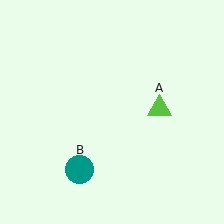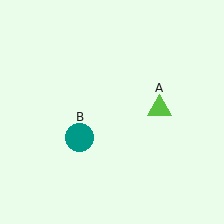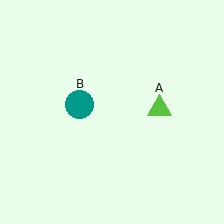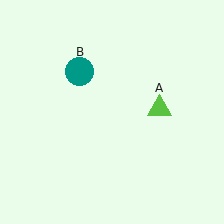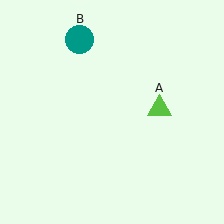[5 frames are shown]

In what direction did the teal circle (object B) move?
The teal circle (object B) moved up.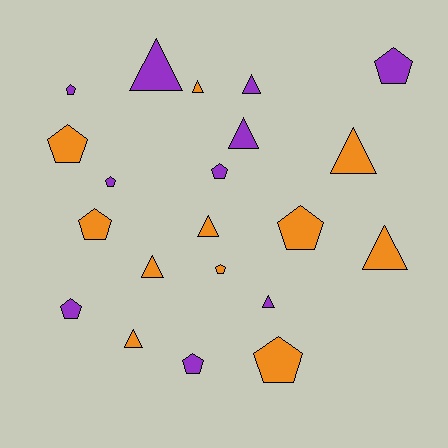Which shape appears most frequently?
Pentagon, with 11 objects.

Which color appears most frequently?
Orange, with 11 objects.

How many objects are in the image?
There are 21 objects.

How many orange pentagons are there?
There are 5 orange pentagons.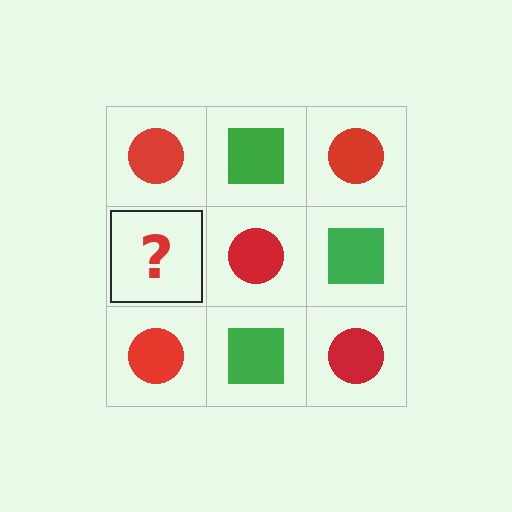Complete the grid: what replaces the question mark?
The question mark should be replaced with a green square.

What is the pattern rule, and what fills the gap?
The rule is that it alternates red circle and green square in a checkerboard pattern. The gap should be filled with a green square.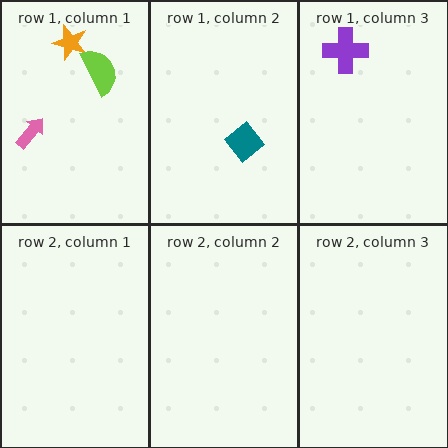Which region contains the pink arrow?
The row 1, column 1 region.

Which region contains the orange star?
The row 1, column 1 region.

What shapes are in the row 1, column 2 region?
The teal diamond.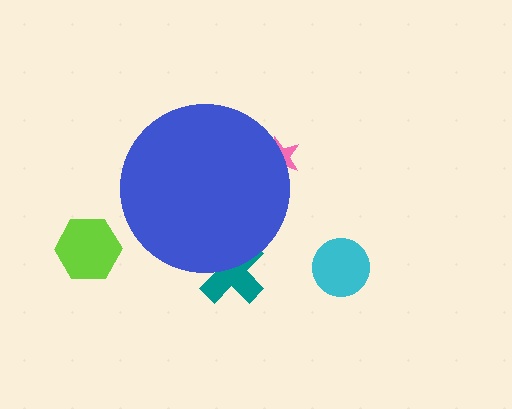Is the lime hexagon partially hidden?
No, the lime hexagon is fully visible.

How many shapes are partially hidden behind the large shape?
2 shapes are partially hidden.